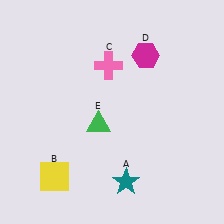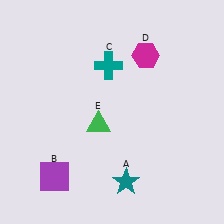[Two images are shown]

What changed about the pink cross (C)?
In Image 1, C is pink. In Image 2, it changed to teal.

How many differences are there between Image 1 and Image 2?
There are 2 differences between the two images.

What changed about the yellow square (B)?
In Image 1, B is yellow. In Image 2, it changed to purple.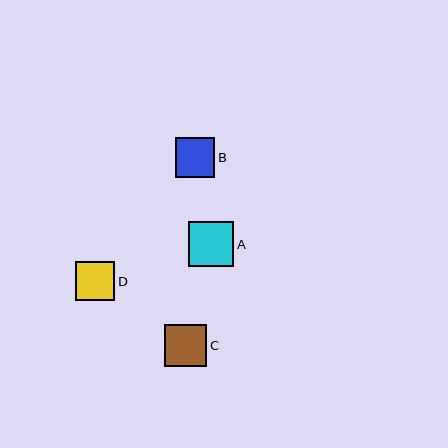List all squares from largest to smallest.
From largest to smallest: A, C, B, D.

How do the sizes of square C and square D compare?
Square C and square D are approximately the same size.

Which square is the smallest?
Square D is the smallest with a size of approximately 39 pixels.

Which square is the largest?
Square A is the largest with a size of approximately 46 pixels.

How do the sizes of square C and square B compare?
Square C and square B are approximately the same size.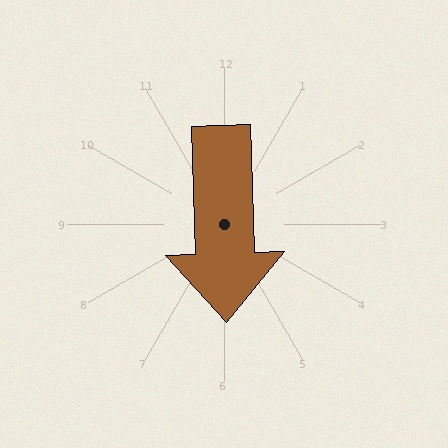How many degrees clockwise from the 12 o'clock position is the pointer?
Approximately 178 degrees.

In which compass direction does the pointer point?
South.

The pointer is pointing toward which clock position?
Roughly 6 o'clock.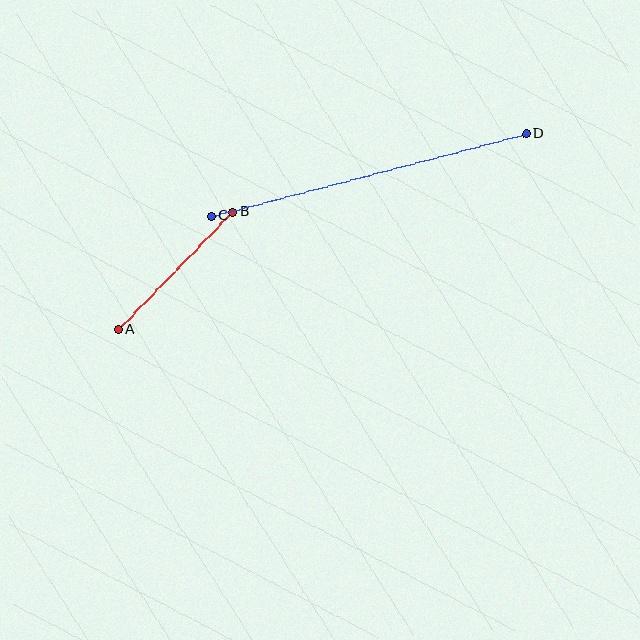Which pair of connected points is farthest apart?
Points C and D are farthest apart.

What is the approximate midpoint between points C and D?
The midpoint is at approximately (369, 175) pixels.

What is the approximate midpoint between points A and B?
The midpoint is at approximately (176, 271) pixels.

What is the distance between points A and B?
The distance is approximately 164 pixels.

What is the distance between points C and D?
The distance is approximately 325 pixels.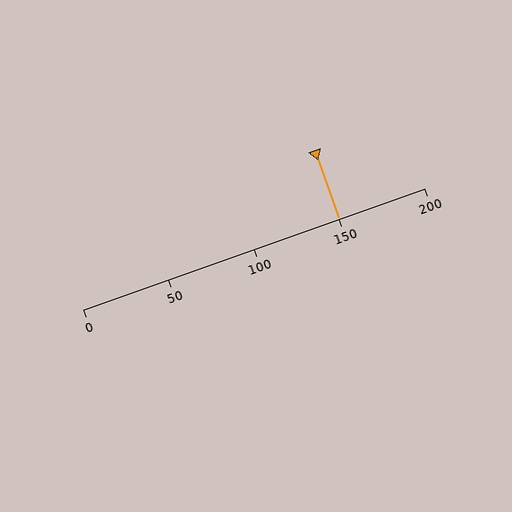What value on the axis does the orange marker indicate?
The marker indicates approximately 150.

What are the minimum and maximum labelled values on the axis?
The axis runs from 0 to 200.